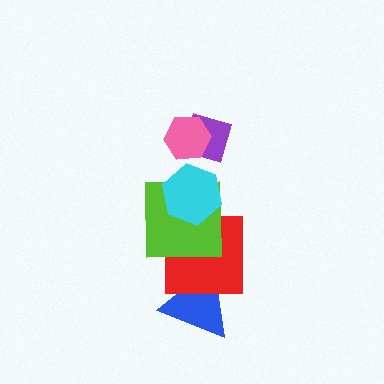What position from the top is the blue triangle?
The blue triangle is 6th from the top.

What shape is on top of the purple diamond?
The pink hexagon is on top of the purple diamond.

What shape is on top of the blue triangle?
The red square is on top of the blue triangle.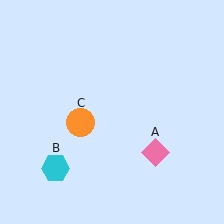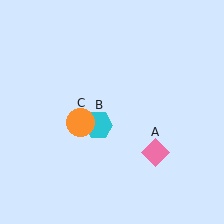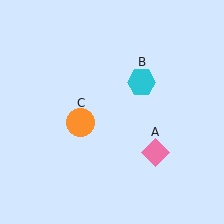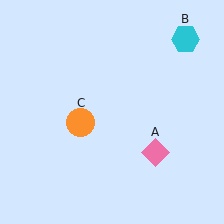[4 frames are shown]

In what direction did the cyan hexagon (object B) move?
The cyan hexagon (object B) moved up and to the right.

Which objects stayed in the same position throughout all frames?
Pink diamond (object A) and orange circle (object C) remained stationary.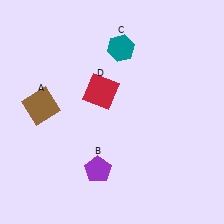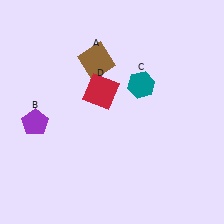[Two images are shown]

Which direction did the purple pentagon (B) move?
The purple pentagon (B) moved left.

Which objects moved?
The objects that moved are: the brown square (A), the purple pentagon (B), the teal hexagon (C).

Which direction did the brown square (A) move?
The brown square (A) moved right.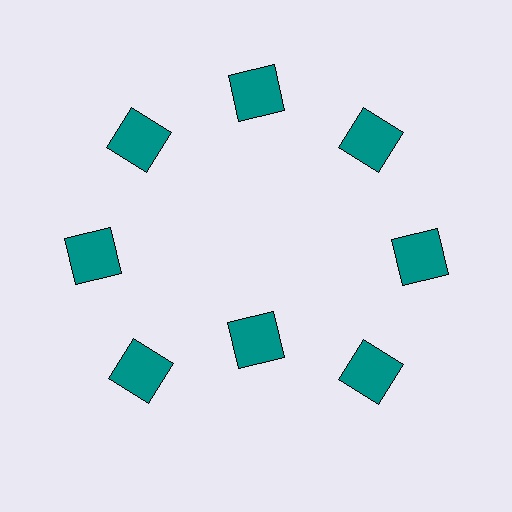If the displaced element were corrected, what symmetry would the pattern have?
It would have 8-fold rotational symmetry — the pattern would map onto itself every 45 degrees.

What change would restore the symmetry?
The symmetry would be restored by moving it outward, back onto the ring so that all 8 squares sit at equal angles and equal distance from the center.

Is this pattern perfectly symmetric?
No. The 8 teal squares are arranged in a ring, but one element near the 6 o'clock position is pulled inward toward the center, breaking the 8-fold rotational symmetry.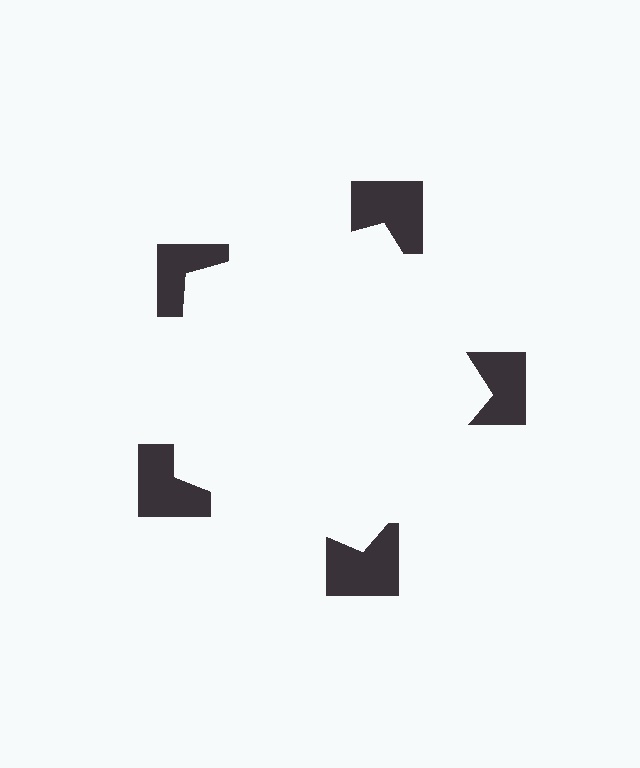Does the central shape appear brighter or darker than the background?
It typically appears slightly brighter than the background, even though no actual brightness change is drawn.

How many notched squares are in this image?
There are 5 — one at each vertex of the illusory pentagon.